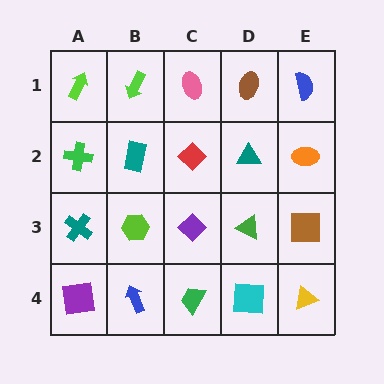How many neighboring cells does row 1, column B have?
3.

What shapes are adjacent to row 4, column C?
A purple diamond (row 3, column C), a blue arrow (row 4, column B), a cyan square (row 4, column D).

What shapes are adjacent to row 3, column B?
A teal rectangle (row 2, column B), a blue arrow (row 4, column B), a teal cross (row 3, column A), a purple diamond (row 3, column C).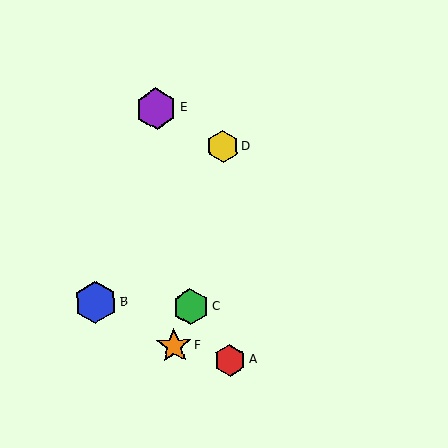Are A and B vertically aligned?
No, A is at x≈230 and B is at x≈96.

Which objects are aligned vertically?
Objects A, D are aligned vertically.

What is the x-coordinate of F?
Object F is at x≈174.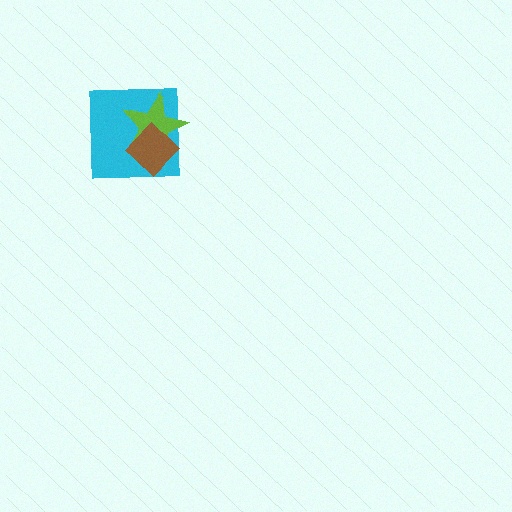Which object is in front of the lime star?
The brown diamond is in front of the lime star.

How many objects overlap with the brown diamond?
2 objects overlap with the brown diamond.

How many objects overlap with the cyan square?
2 objects overlap with the cyan square.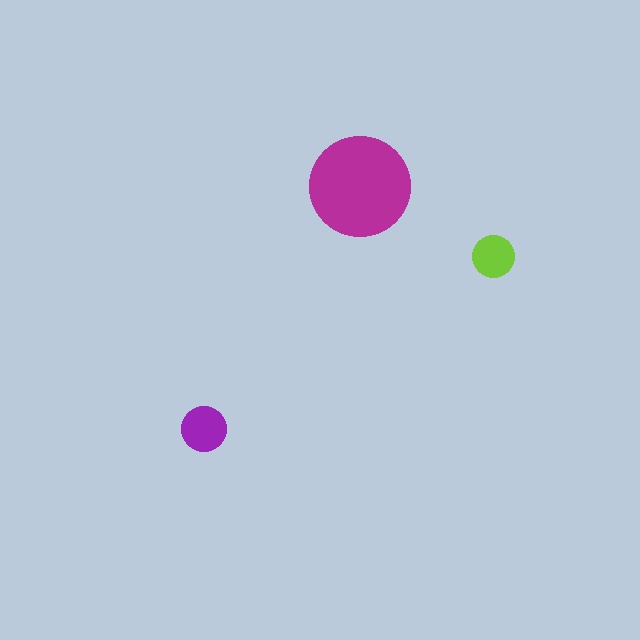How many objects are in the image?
There are 3 objects in the image.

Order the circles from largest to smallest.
the magenta one, the purple one, the lime one.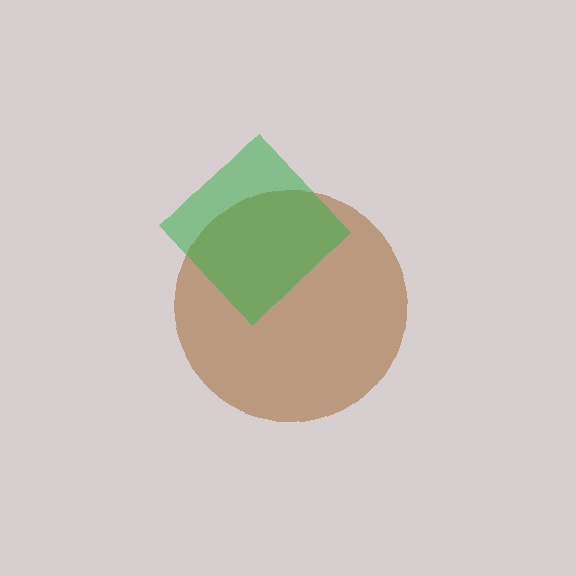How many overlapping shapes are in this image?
There are 2 overlapping shapes in the image.